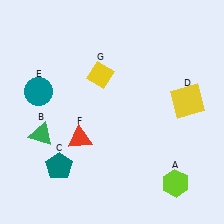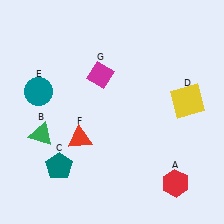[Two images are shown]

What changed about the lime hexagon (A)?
In Image 1, A is lime. In Image 2, it changed to red.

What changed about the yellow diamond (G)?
In Image 1, G is yellow. In Image 2, it changed to magenta.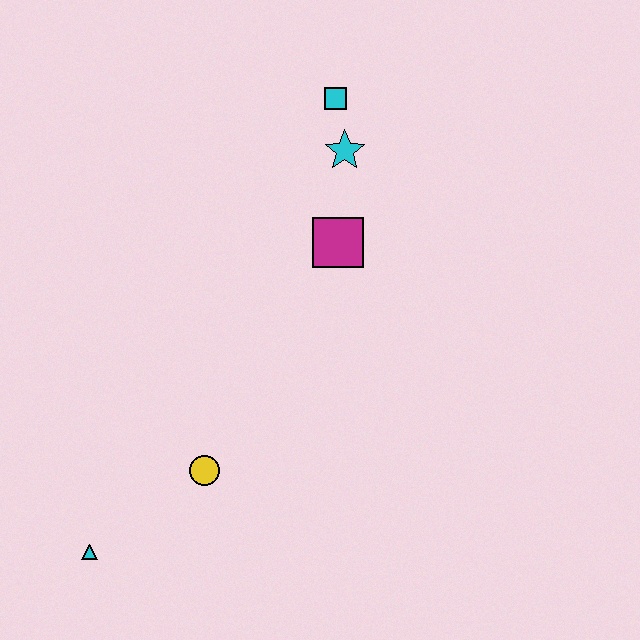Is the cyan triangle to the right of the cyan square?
No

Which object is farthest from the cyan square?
The cyan triangle is farthest from the cyan square.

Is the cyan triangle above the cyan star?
No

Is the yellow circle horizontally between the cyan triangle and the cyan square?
Yes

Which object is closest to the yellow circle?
The cyan triangle is closest to the yellow circle.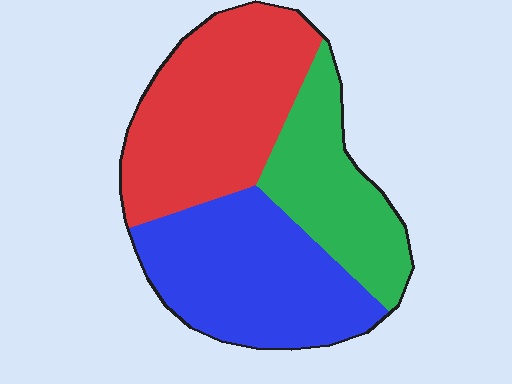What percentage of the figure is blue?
Blue takes up about three eighths (3/8) of the figure.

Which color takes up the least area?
Green, at roughly 25%.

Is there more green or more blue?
Blue.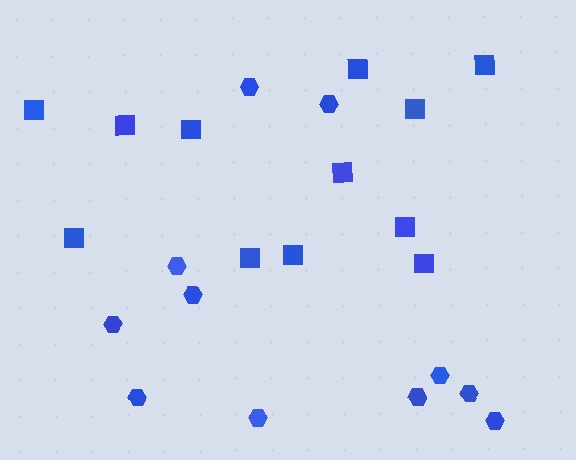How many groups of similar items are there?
There are 2 groups: one group of squares (12) and one group of hexagons (11).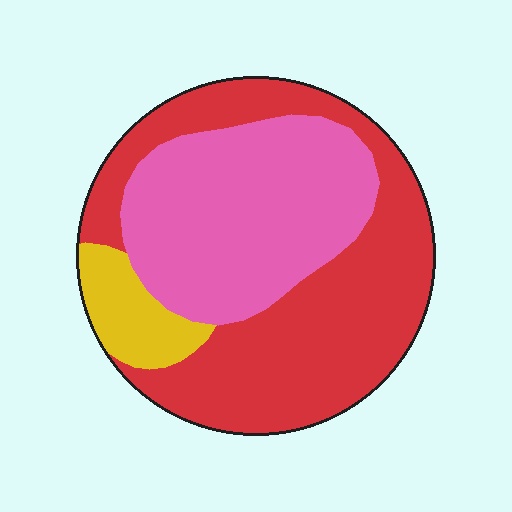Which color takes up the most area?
Red, at roughly 50%.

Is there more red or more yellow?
Red.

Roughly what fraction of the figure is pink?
Pink takes up between a quarter and a half of the figure.